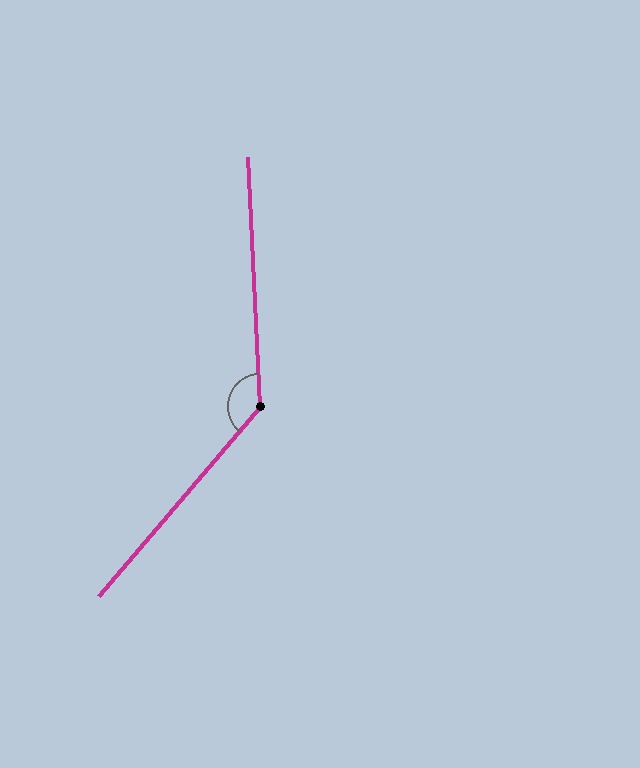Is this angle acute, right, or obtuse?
It is obtuse.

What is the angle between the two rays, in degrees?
Approximately 137 degrees.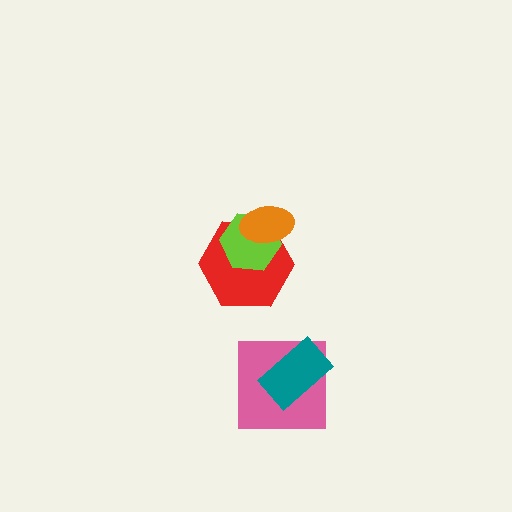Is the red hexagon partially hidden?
Yes, it is partially covered by another shape.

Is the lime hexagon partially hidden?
Yes, it is partially covered by another shape.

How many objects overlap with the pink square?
1 object overlaps with the pink square.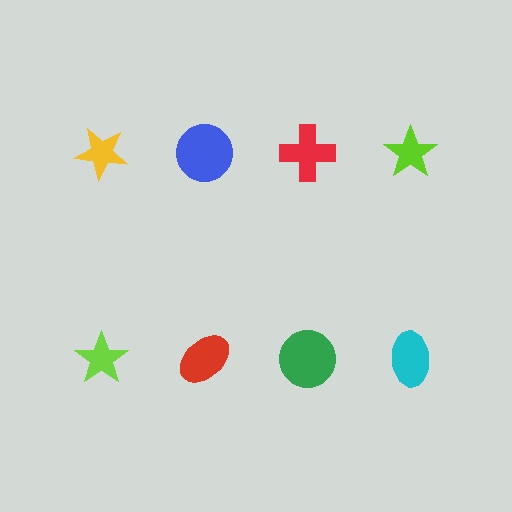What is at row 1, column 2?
A blue circle.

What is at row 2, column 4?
A cyan ellipse.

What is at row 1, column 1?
A yellow star.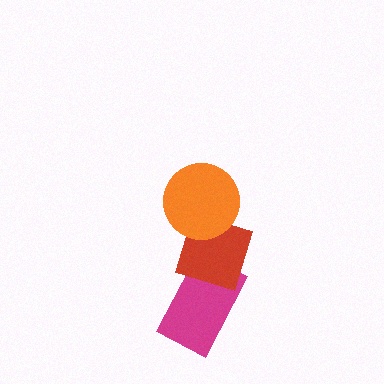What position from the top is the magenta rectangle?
The magenta rectangle is 3rd from the top.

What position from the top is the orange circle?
The orange circle is 1st from the top.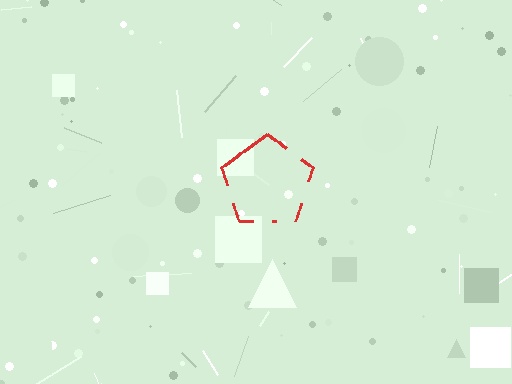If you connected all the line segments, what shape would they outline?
They would outline a pentagon.